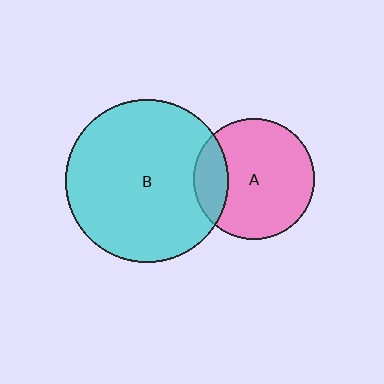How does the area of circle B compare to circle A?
Approximately 1.8 times.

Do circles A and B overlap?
Yes.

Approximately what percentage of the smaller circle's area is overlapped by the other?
Approximately 20%.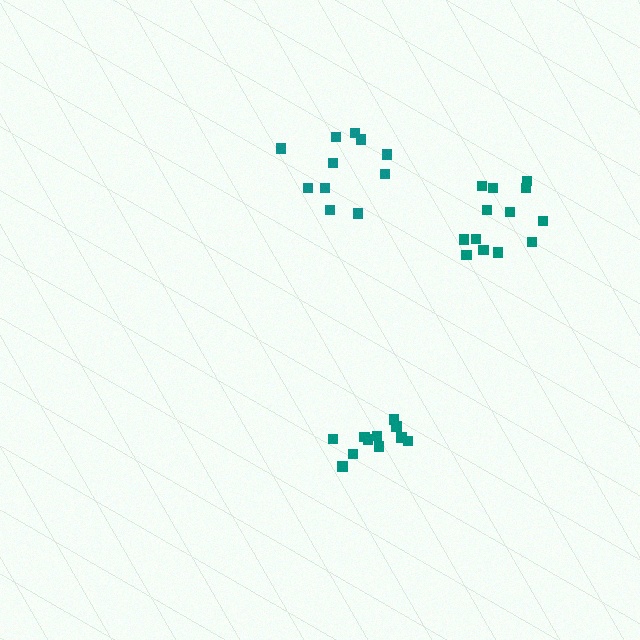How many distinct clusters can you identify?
There are 3 distinct clusters.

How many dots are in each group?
Group 1: 13 dots, Group 2: 11 dots, Group 3: 11 dots (35 total).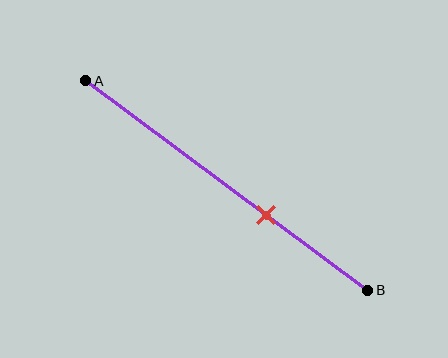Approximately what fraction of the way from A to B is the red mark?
The red mark is approximately 65% of the way from A to B.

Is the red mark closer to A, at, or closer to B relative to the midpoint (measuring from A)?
The red mark is closer to point B than the midpoint of segment AB.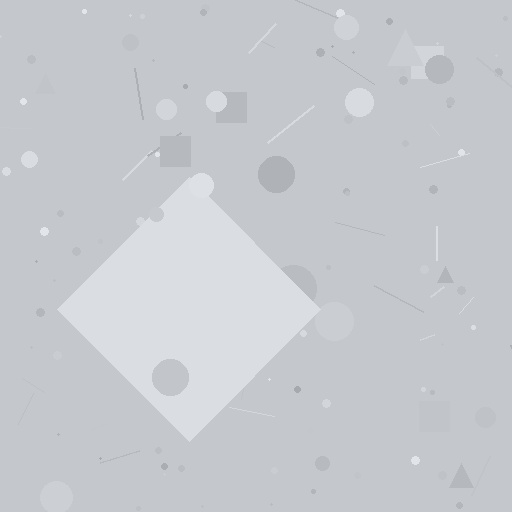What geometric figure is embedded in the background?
A diamond is embedded in the background.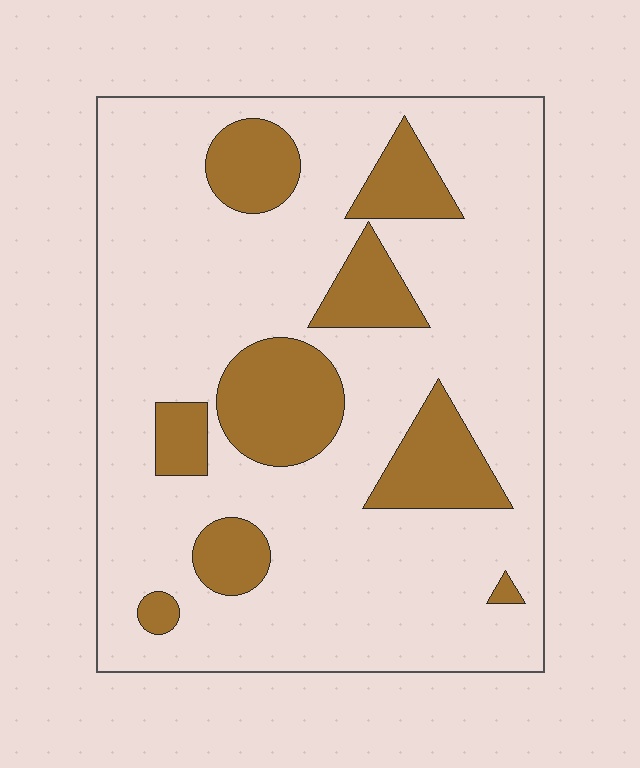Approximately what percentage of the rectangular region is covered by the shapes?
Approximately 20%.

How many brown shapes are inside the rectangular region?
9.